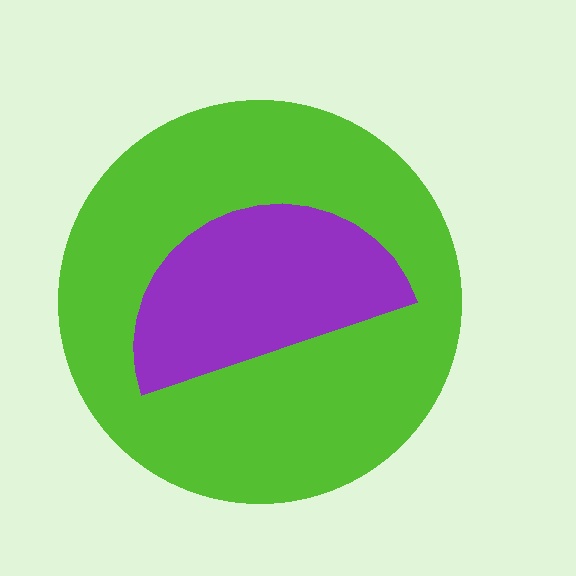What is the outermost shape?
The lime circle.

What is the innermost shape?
The purple semicircle.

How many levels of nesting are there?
2.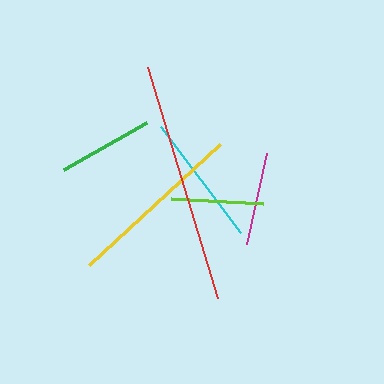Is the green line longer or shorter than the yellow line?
The yellow line is longer than the green line.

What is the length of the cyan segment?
The cyan segment is approximately 132 pixels long.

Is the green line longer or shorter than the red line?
The red line is longer than the green line.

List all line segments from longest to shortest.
From longest to shortest: red, yellow, cyan, green, magenta, lime.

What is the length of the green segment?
The green segment is approximately 96 pixels long.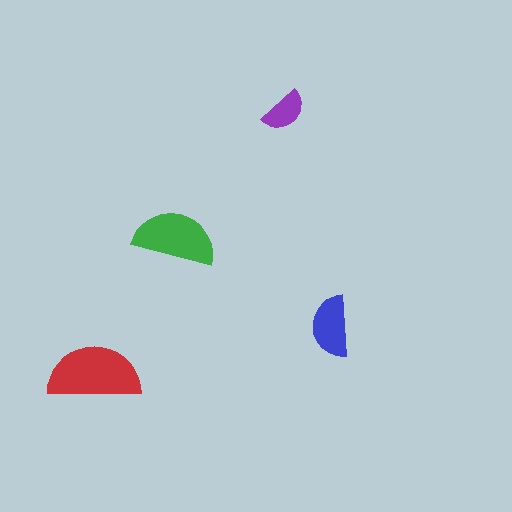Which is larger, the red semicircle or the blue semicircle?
The red one.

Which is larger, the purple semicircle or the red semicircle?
The red one.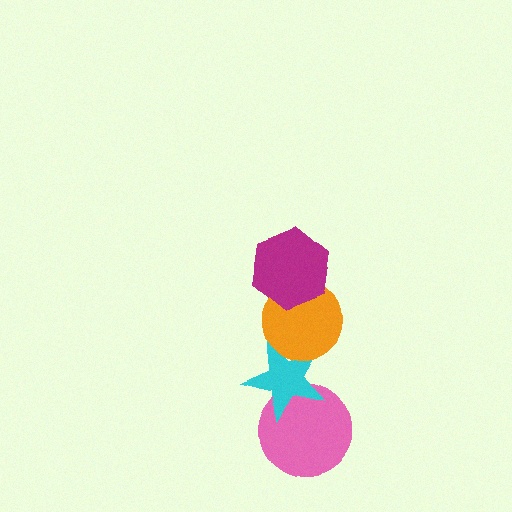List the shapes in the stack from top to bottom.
From top to bottom: the magenta hexagon, the orange circle, the cyan star, the pink circle.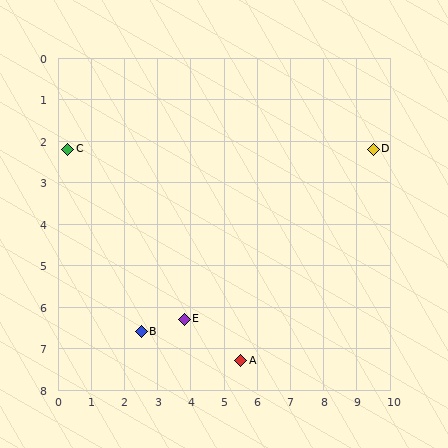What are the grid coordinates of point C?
Point C is at approximately (0.3, 2.2).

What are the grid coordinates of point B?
Point B is at approximately (2.5, 6.6).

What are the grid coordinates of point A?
Point A is at approximately (5.5, 7.3).